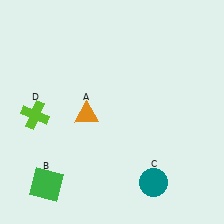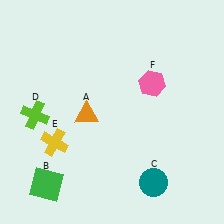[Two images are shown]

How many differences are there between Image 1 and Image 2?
There are 2 differences between the two images.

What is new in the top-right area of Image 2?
A pink hexagon (F) was added in the top-right area of Image 2.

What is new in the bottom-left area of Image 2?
A yellow cross (E) was added in the bottom-left area of Image 2.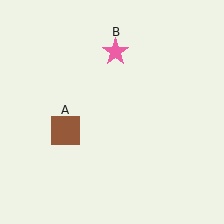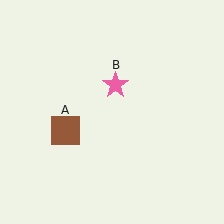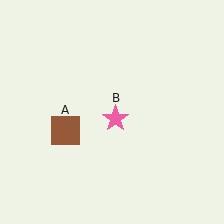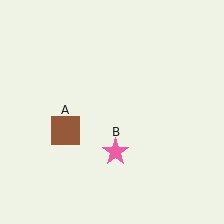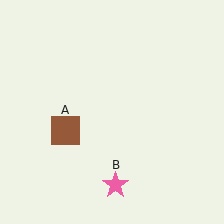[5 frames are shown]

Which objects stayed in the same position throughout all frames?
Brown square (object A) remained stationary.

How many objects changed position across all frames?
1 object changed position: pink star (object B).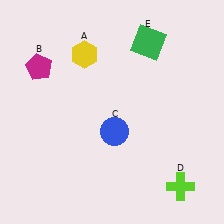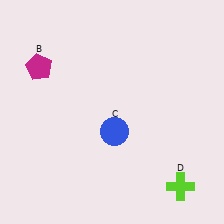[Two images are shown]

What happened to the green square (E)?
The green square (E) was removed in Image 2. It was in the top-right area of Image 1.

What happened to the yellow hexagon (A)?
The yellow hexagon (A) was removed in Image 2. It was in the top-left area of Image 1.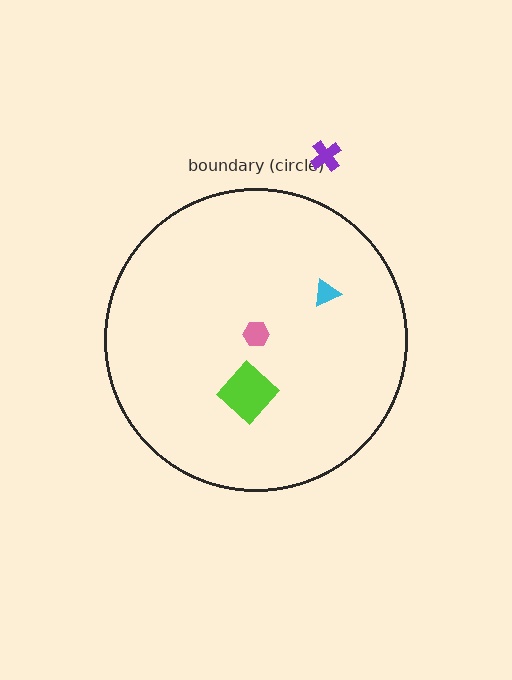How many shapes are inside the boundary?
3 inside, 1 outside.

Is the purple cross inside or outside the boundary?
Outside.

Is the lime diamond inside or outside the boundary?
Inside.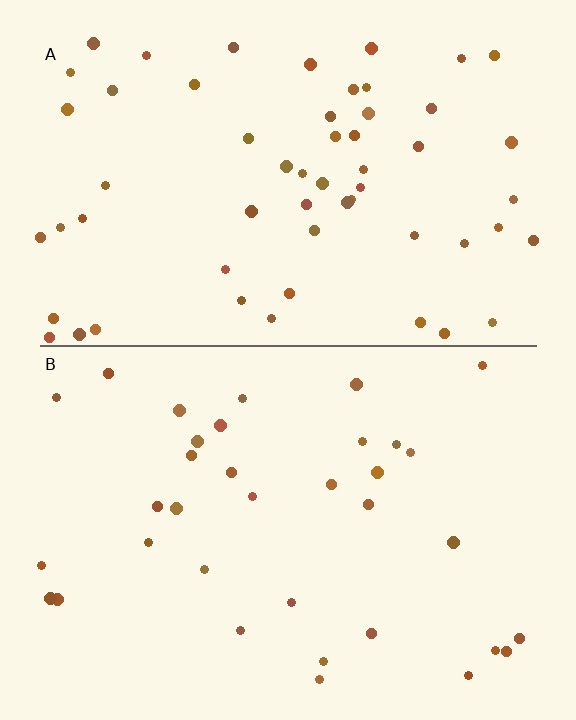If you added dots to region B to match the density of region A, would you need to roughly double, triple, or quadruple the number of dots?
Approximately double.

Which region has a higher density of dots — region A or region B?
A (the top).